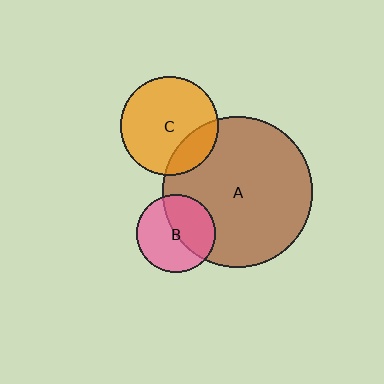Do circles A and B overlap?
Yes.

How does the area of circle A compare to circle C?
Approximately 2.3 times.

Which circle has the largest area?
Circle A (brown).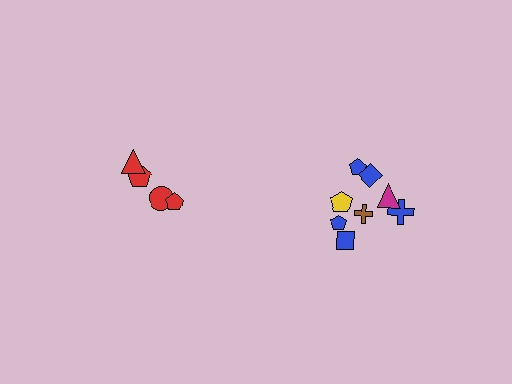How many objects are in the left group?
There are 4 objects.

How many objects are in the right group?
There are 8 objects.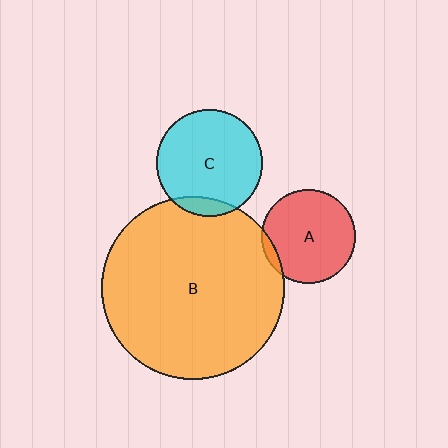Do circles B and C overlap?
Yes.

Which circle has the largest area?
Circle B (orange).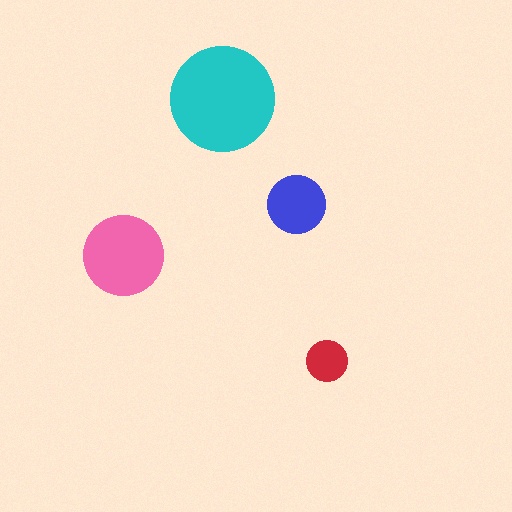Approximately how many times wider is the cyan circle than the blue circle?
About 2 times wider.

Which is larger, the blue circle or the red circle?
The blue one.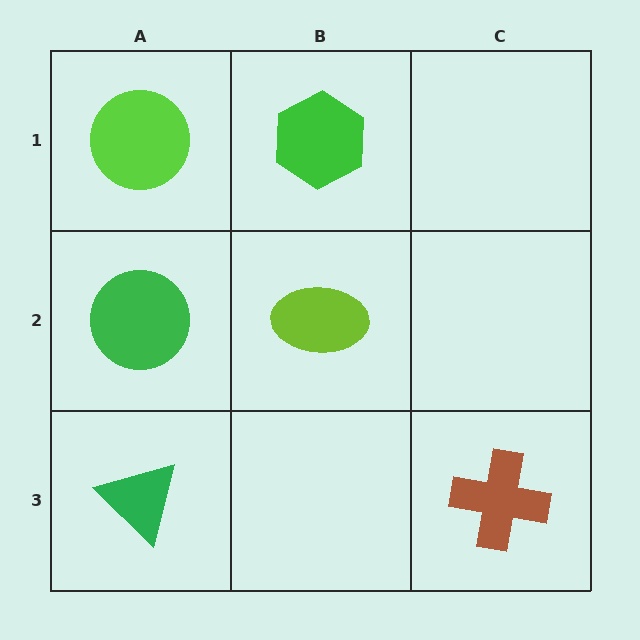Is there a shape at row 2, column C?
No, that cell is empty.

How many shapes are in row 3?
2 shapes.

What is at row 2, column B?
A lime ellipse.